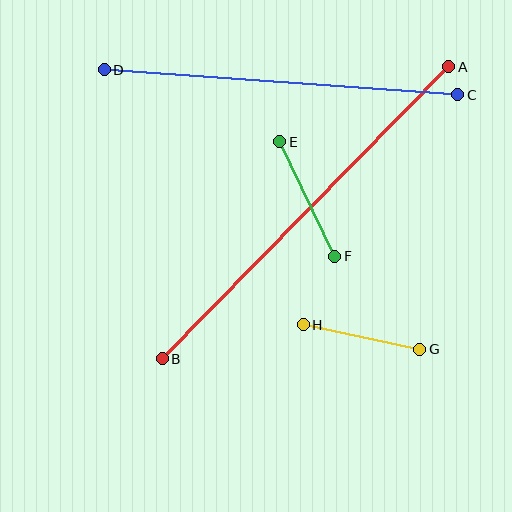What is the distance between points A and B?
The distance is approximately 409 pixels.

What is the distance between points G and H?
The distance is approximately 119 pixels.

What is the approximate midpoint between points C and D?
The midpoint is at approximately (281, 82) pixels.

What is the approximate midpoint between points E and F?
The midpoint is at approximately (307, 199) pixels.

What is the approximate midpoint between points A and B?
The midpoint is at approximately (305, 213) pixels.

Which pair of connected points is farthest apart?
Points A and B are farthest apart.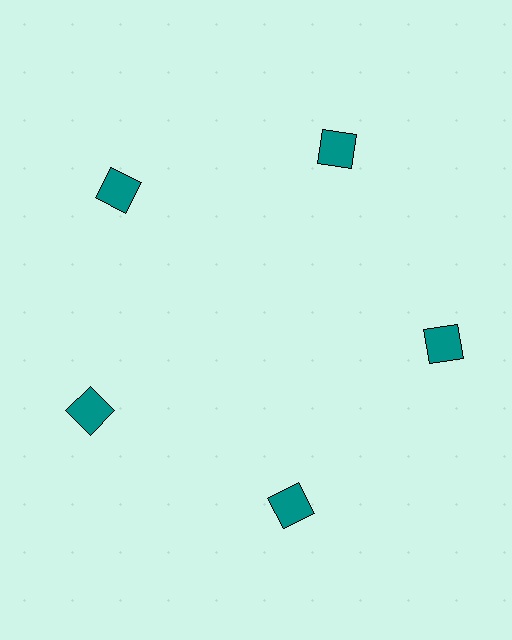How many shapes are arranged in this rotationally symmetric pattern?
There are 5 shapes, arranged in 5 groups of 1.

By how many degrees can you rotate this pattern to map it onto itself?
The pattern maps onto itself every 72 degrees of rotation.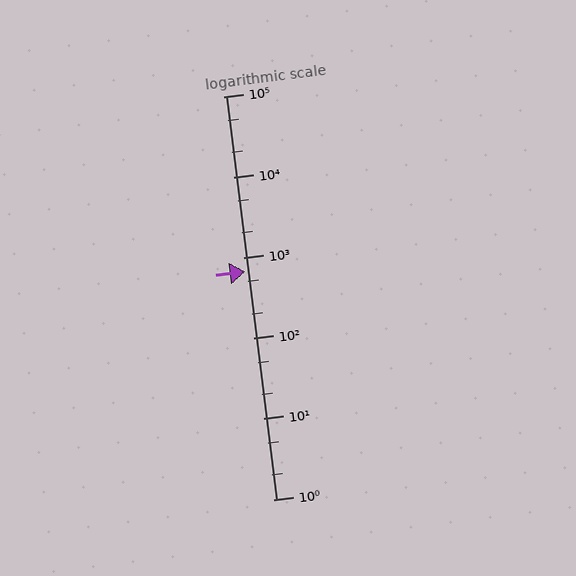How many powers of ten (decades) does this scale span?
The scale spans 5 decades, from 1 to 100000.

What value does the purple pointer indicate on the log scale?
The pointer indicates approximately 670.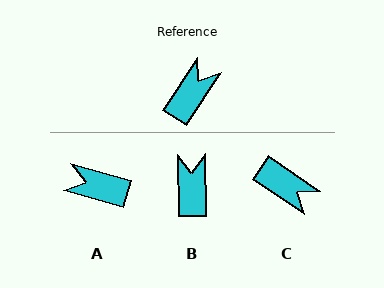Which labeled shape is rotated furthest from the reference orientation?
A, about 108 degrees away.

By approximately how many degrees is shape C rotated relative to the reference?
Approximately 91 degrees clockwise.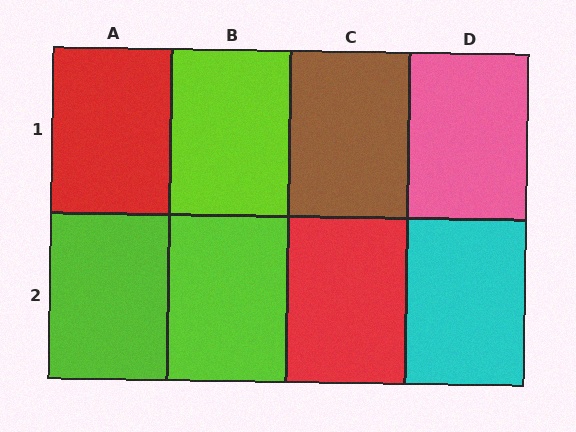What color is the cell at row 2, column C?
Red.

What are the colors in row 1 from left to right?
Red, lime, brown, pink.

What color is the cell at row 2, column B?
Lime.